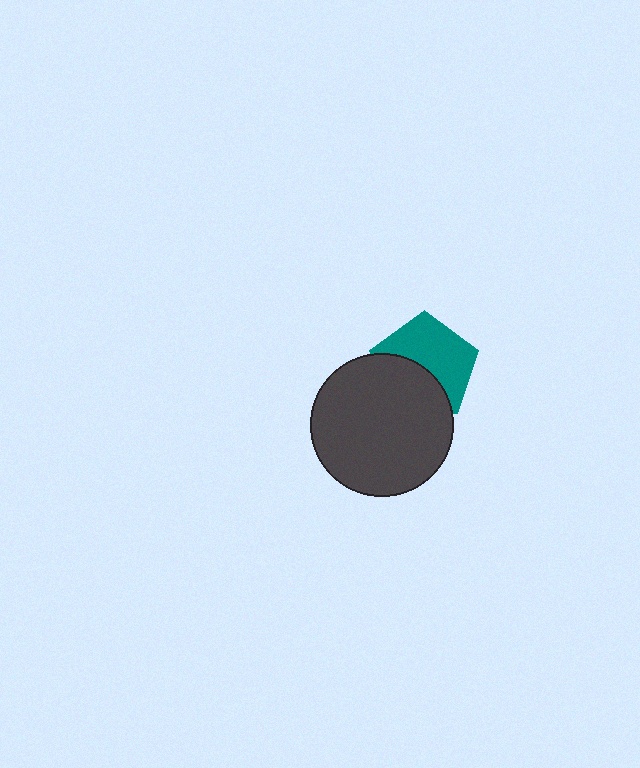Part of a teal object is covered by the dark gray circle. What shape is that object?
It is a pentagon.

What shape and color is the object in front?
The object in front is a dark gray circle.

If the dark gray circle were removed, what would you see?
You would see the complete teal pentagon.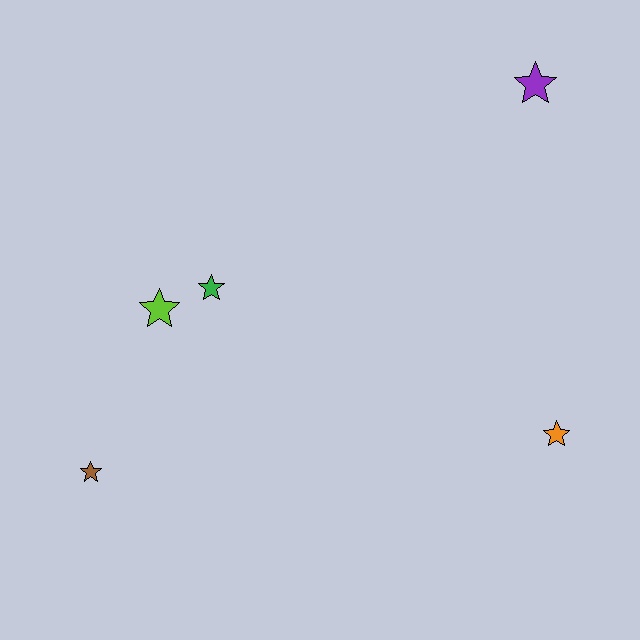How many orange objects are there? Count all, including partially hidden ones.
There is 1 orange object.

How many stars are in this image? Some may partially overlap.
There are 5 stars.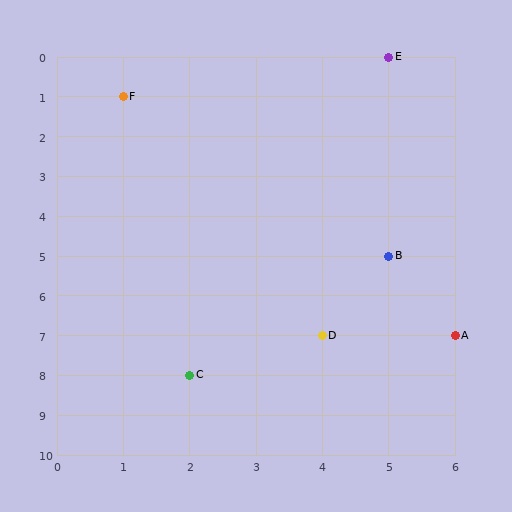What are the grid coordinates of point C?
Point C is at grid coordinates (2, 8).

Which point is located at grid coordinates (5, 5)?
Point B is at (5, 5).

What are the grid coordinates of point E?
Point E is at grid coordinates (5, 0).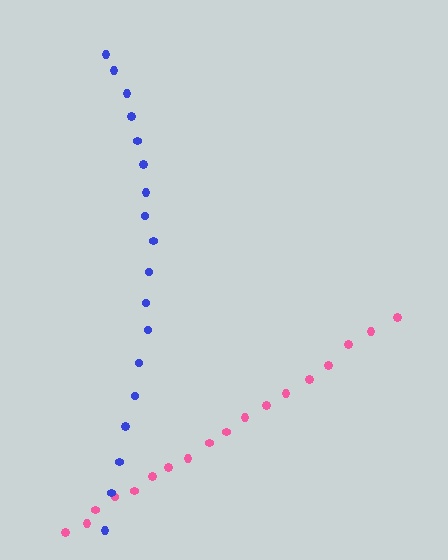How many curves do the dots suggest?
There are 2 distinct paths.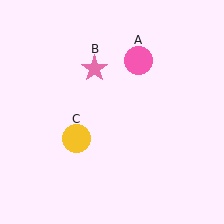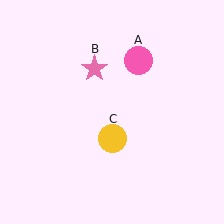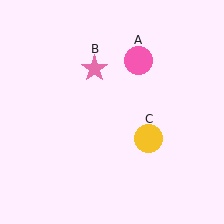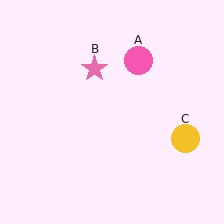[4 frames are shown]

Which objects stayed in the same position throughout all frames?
Pink circle (object A) and pink star (object B) remained stationary.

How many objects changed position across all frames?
1 object changed position: yellow circle (object C).